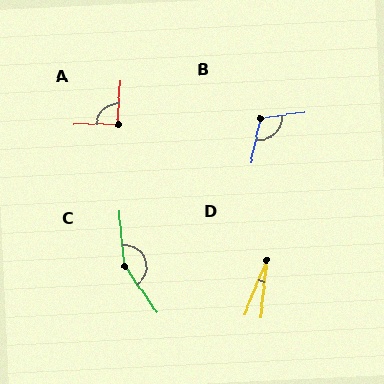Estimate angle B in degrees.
Approximately 109 degrees.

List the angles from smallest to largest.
D (16°), A (93°), B (109°), C (150°).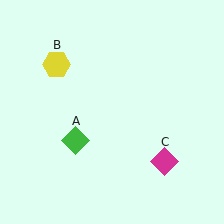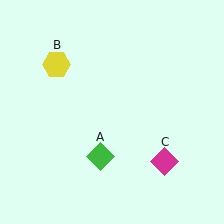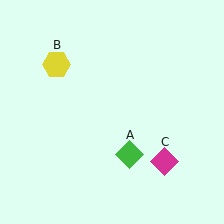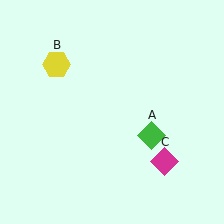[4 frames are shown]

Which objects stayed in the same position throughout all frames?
Yellow hexagon (object B) and magenta diamond (object C) remained stationary.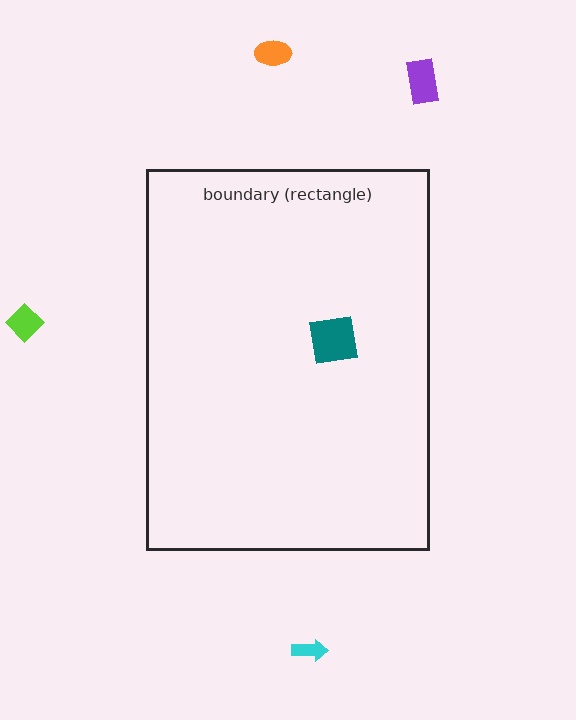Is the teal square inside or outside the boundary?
Inside.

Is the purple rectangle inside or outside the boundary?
Outside.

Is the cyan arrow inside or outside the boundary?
Outside.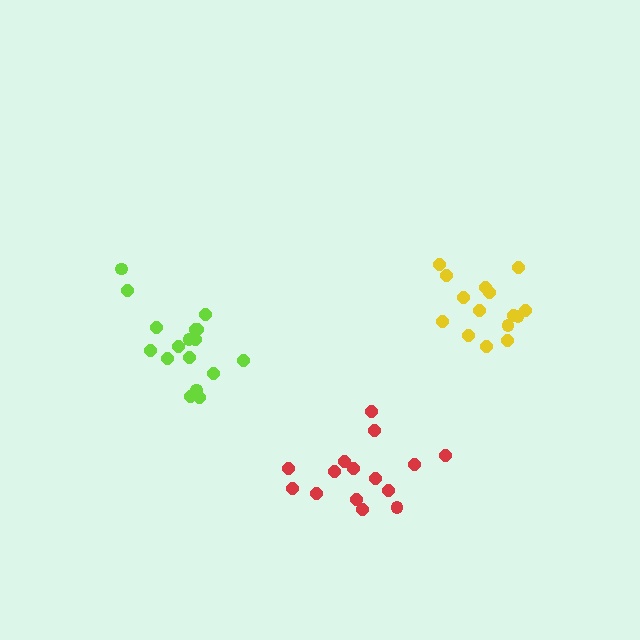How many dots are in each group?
Group 1: 15 dots, Group 2: 15 dots, Group 3: 17 dots (47 total).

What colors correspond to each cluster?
The clusters are colored: red, yellow, lime.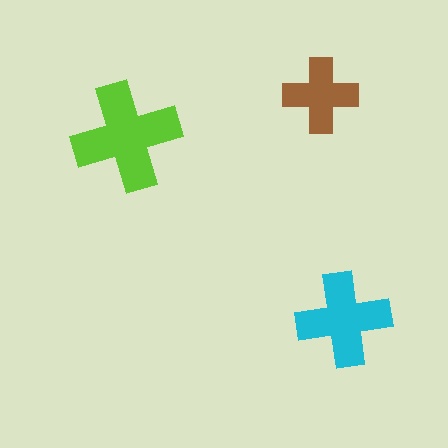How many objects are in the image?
There are 3 objects in the image.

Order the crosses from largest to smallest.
the lime one, the cyan one, the brown one.